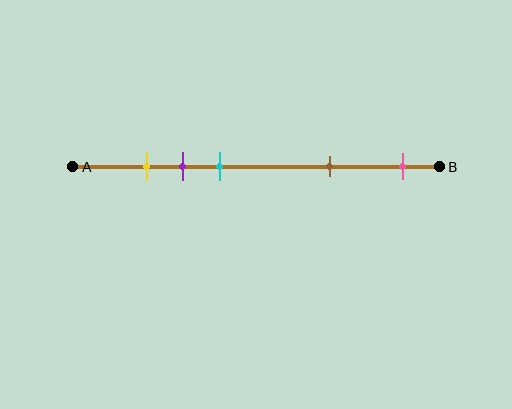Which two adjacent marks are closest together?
The yellow and purple marks are the closest adjacent pair.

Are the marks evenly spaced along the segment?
No, the marks are not evenly spaced.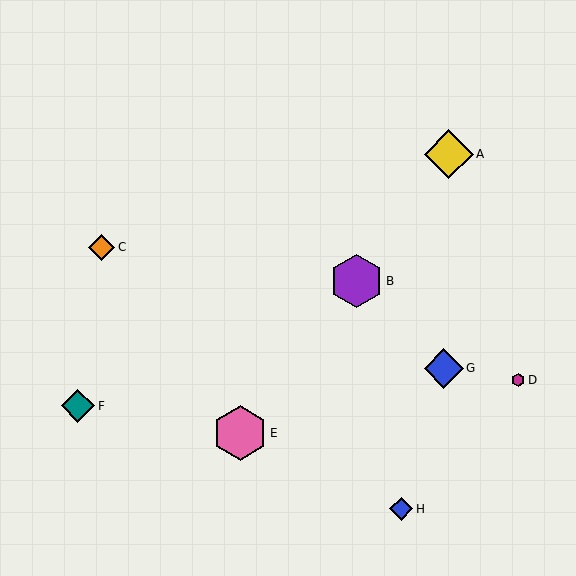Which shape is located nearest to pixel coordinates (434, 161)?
The yellow diamond (labeled A) at (449, 154) is nearest to that location.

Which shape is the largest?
The pink hexagon (labeled E) is the largest.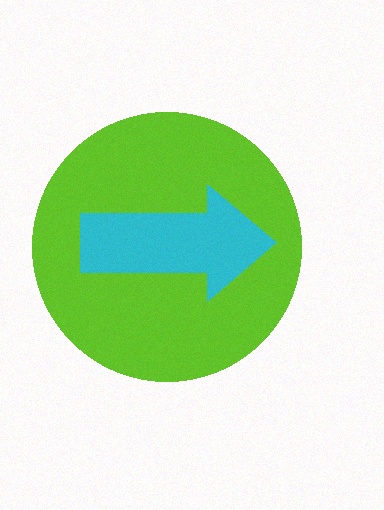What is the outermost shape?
The lime circle.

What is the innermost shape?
The cyan arrow.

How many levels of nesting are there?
2.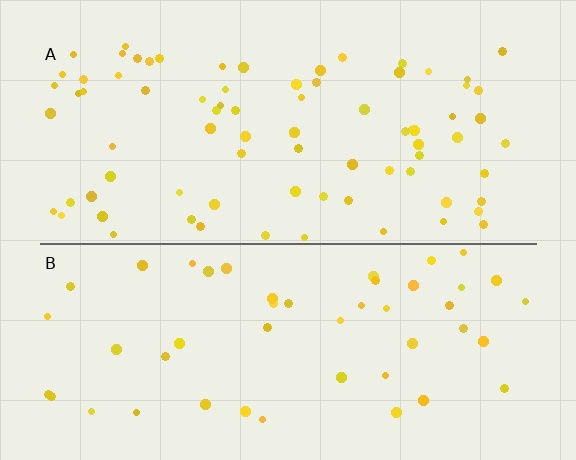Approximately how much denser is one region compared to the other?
Approximately 1.7× — region A over region B.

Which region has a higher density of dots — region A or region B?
A (the top).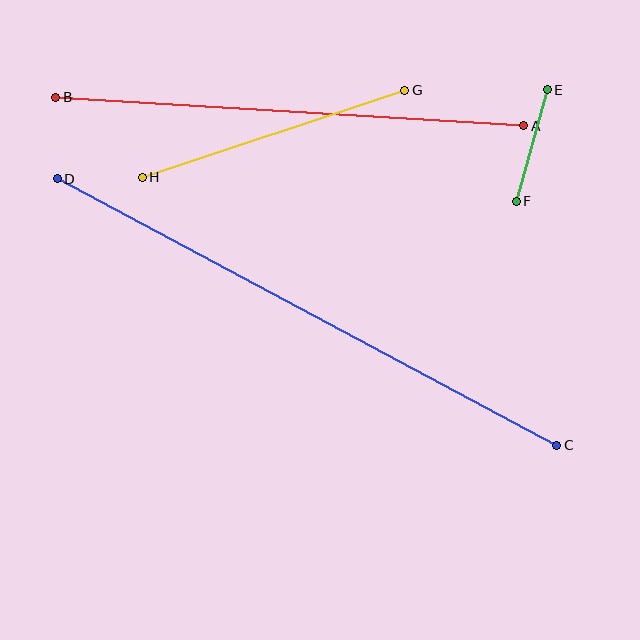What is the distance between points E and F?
The distance is approximately 115 pixels.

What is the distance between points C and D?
The distance is approximately 566 pixels.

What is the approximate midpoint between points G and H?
The midpoint is at approximately (273, 134) pixels.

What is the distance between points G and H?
The distance is approximately 277 pixels.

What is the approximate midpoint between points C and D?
The midpoint is at approximately (307, 312) pixels.